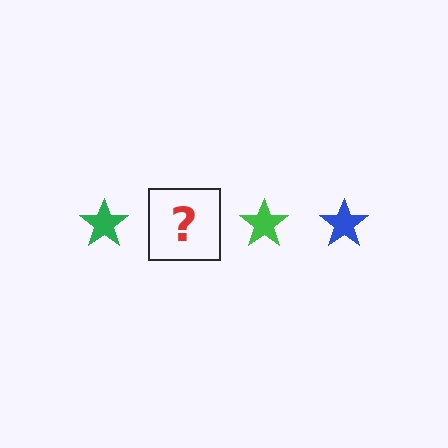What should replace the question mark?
The question mark should be replaced with a blue star.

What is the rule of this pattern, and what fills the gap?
The rule is that the pattern cycles through green, blue stars. The gap should be filled with a blue star.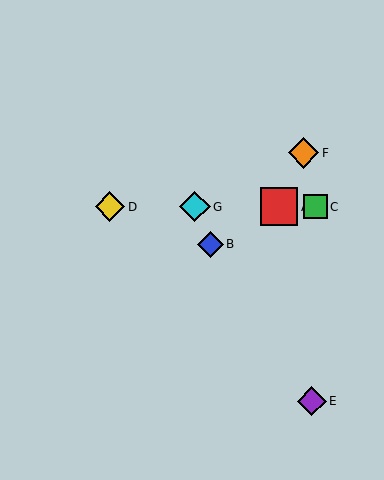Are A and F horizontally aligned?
No, A is at y≈207 and F is at y≈153.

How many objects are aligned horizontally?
4 objects (A, C, D, G) are aligned horizontally.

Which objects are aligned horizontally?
Objects A, C, D, G are aligned horizontally.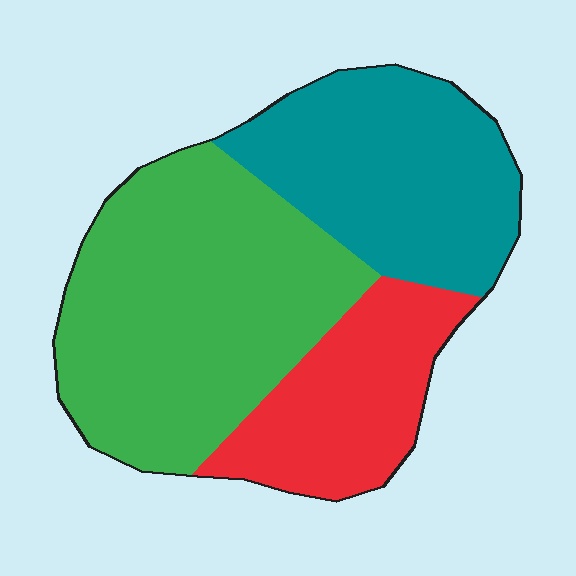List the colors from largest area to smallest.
From largest to smallest: green, teal, red.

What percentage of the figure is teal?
Teal takes up about one third (1/3) of the figure.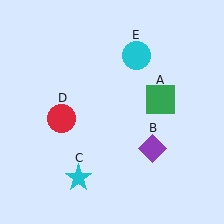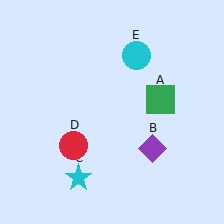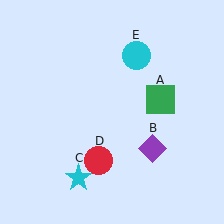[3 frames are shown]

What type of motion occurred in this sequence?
The red circle (object D) rotated counterclockwise around the center of the scene.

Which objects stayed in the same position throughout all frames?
Green square (object A) and purple diamond (object B) and cyan star (object C) and cyan circle (object E) remained stationary.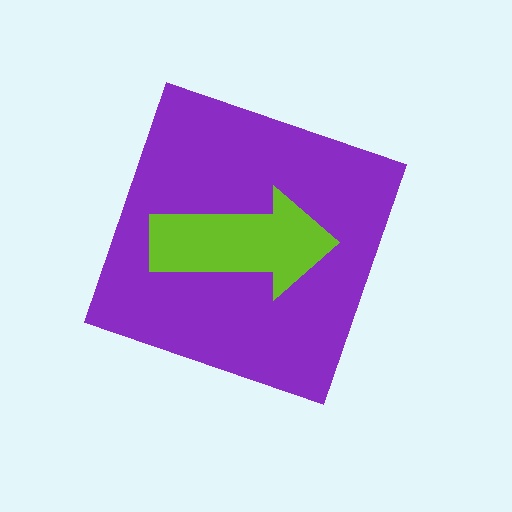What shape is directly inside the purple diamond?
The lime arrow.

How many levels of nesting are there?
2.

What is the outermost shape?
The purple diamond.